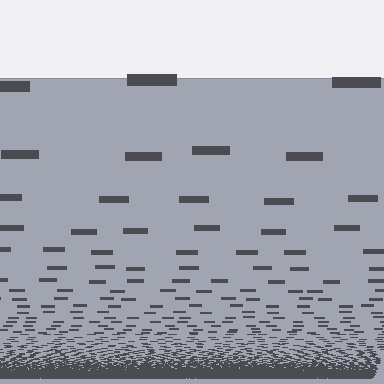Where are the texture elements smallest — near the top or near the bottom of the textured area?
Near the bottom.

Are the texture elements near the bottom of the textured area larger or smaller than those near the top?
Smaller. The gradient is inverted — elements near the bottom are smaller and denser.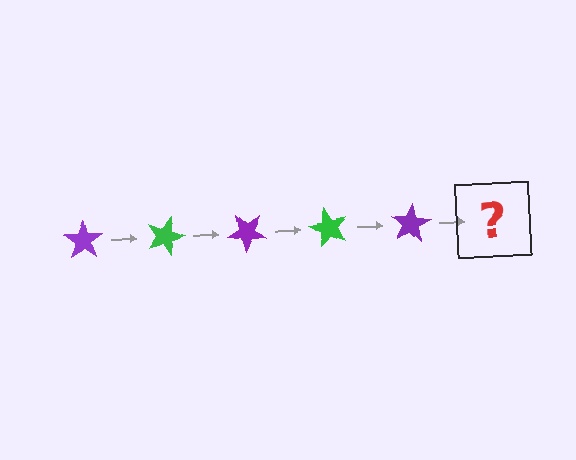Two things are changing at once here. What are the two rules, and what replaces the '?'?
The two rules are that it rotates 20 degrees each step and the color cycles through purple and green. The '?' should be a green star, rotated 100 degrees from the start.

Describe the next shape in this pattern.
It should be a green star, rotated 100 degrees from the start.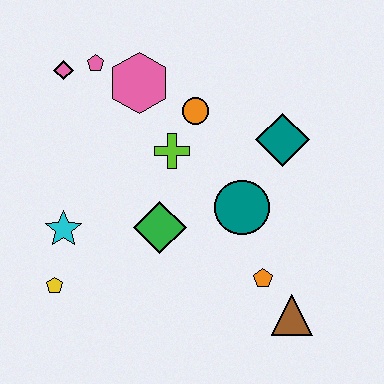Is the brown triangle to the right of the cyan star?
Yes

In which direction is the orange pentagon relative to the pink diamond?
The orange pentagon is below the pink diamond.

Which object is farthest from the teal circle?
The pink diamond is farthest from the teal circle.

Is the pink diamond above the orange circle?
Yes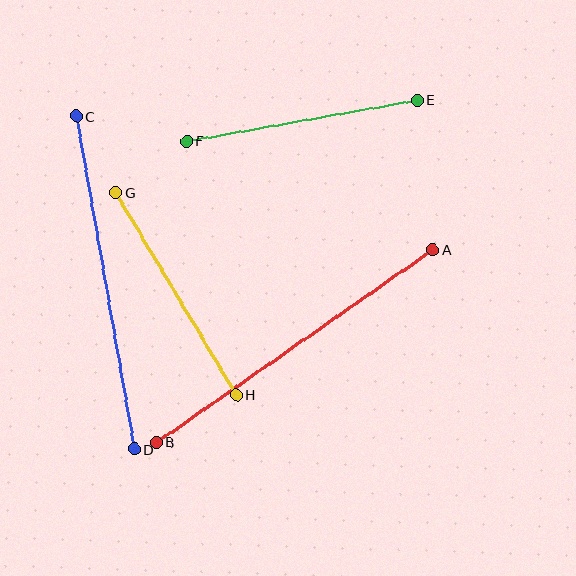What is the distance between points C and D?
The distance is approximately 338 pixels.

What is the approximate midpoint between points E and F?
The midpoint is at approximately (302, 121) pixels.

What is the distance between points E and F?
The distance is approximately 234 pixels.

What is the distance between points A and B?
The distance is approximately 337 pixels.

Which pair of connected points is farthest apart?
Points C and D are farthest apart.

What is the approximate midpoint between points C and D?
The midpoint is at approximately (105, 283) pixels.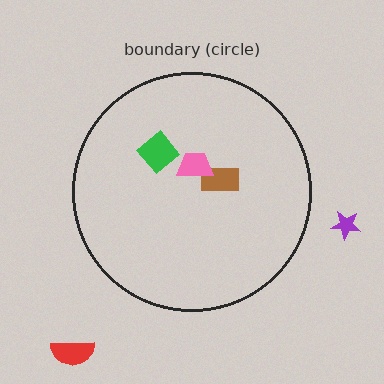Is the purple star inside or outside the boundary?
Outside.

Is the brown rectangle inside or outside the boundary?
Inside.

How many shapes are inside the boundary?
3 inside, 2 outside.